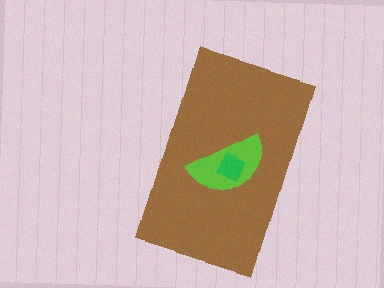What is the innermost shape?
The green diamond.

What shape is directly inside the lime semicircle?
The green diamond.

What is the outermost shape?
The brown rectangle.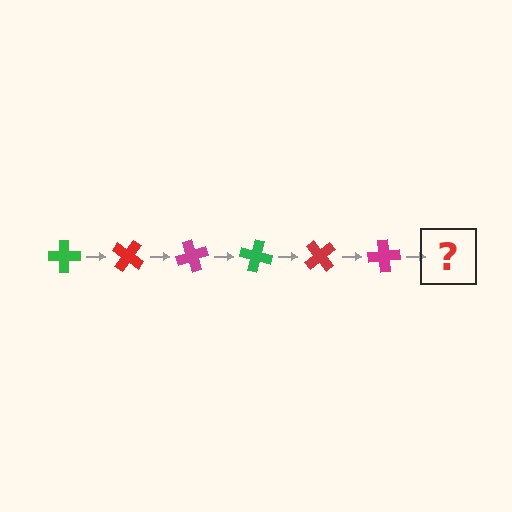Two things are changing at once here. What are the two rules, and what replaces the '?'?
The two rules are that it rotates 35 degrees each step and the color cycles through green, red, and magenta. The '?' should be a green cross, rotated 210 degrees from the start.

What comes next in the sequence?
The next element should be a green cross, rotated 210 degrees from the start.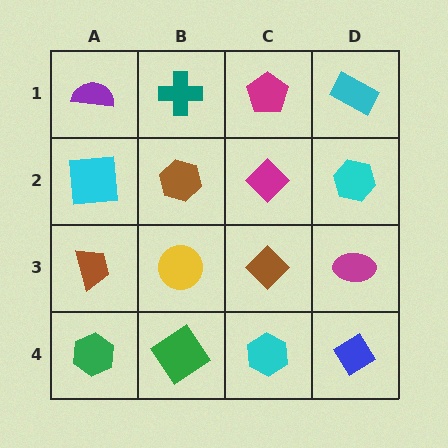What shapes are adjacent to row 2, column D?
A cyan rectangle (row 1, column D), a magenta ellipse (row 3, column D), a magenta diamond (row 2, column C).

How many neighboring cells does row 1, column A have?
2.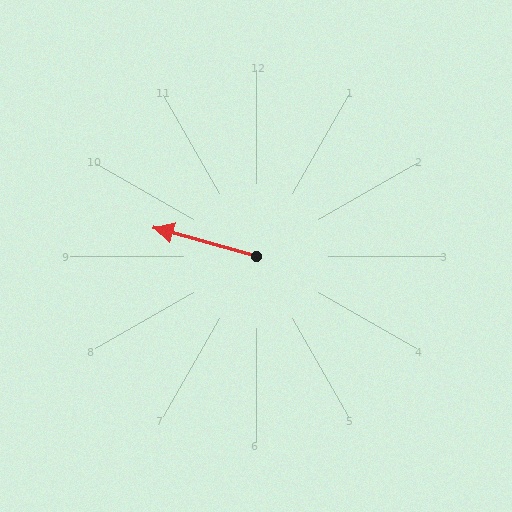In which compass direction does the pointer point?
West.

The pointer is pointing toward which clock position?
Roughly 10 o'clock.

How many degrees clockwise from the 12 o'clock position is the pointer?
Approximately 286 degrees.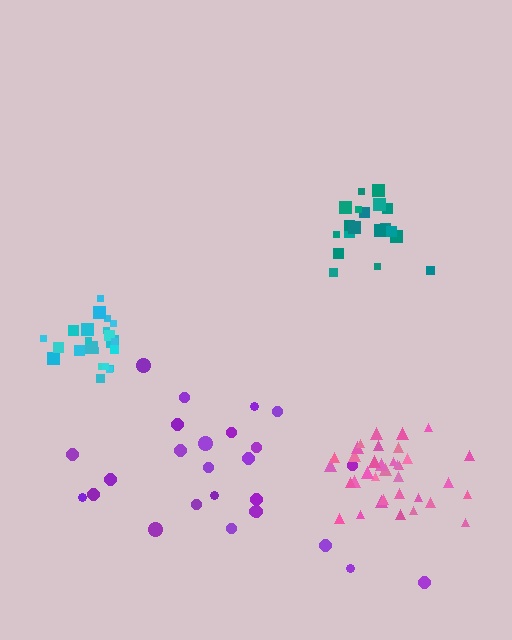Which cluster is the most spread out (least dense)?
Purple.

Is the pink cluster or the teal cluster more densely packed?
Pink.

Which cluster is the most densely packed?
Cyan.